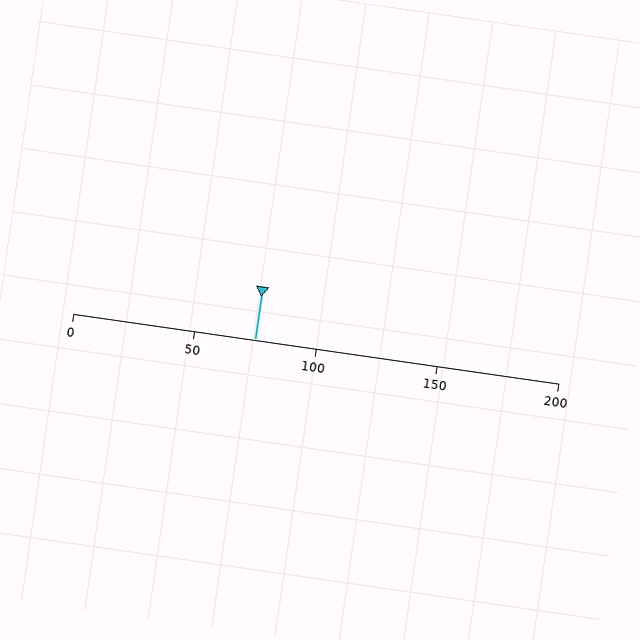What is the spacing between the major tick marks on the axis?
The major ticks are spaced 50 apart.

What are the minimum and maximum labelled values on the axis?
The axis runs from 0 to 200.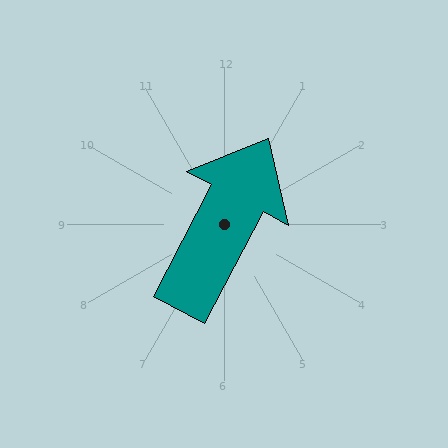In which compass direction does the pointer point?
Northeast.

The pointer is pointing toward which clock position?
Roughly 1 o'clock.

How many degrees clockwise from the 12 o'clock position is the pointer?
Approximately 28 degrees.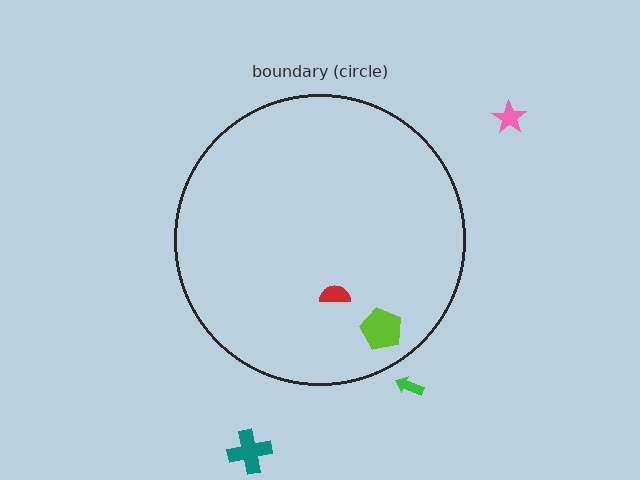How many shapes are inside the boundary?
2 inside, 3 outside.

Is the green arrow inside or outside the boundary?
Outside.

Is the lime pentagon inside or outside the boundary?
Inside.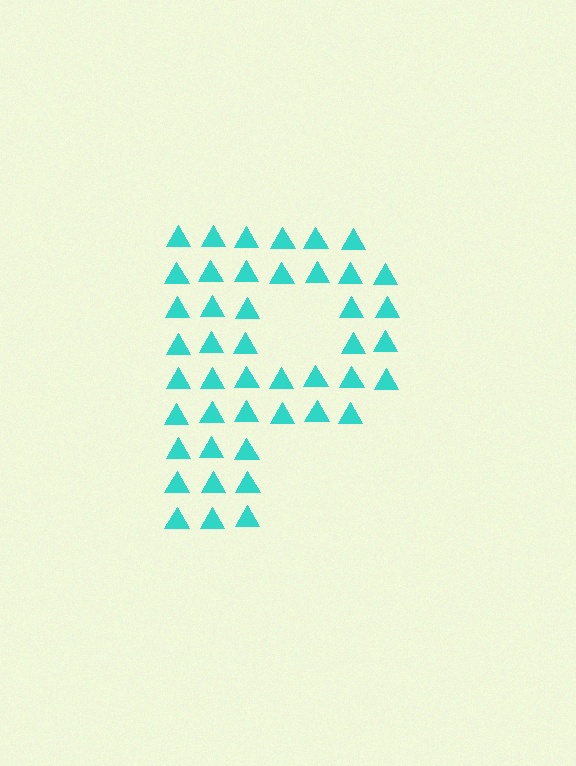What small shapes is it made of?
It is made of small triangles.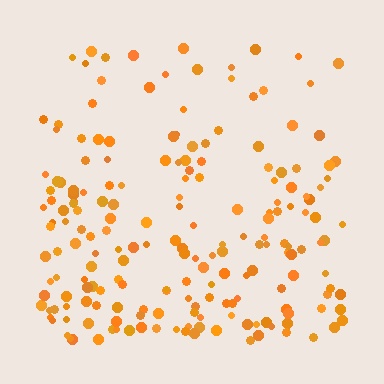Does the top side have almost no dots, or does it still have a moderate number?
Still a moderate number, just noticeably fewer than the bottom.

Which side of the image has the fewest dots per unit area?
The top.